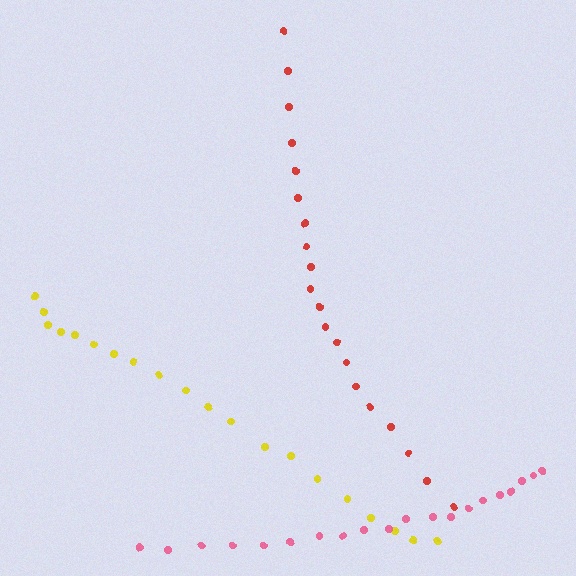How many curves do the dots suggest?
There are 3 distinct paths.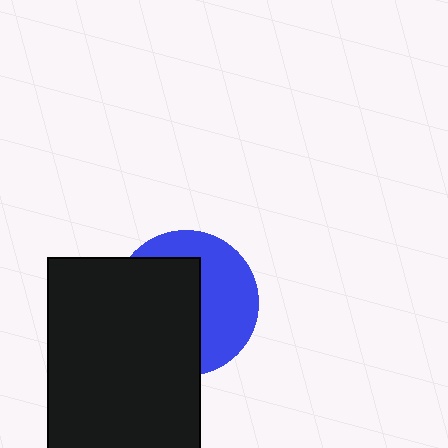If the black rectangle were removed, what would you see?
You would see the complete blue circle.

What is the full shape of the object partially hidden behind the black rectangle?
The partially hidden object is a blue circle.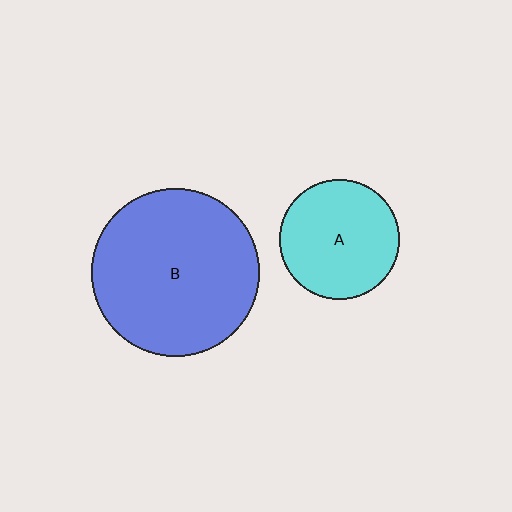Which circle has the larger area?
Circle B (blue).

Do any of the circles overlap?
No, none of the circles overlap.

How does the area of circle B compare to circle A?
Approximately 2.0 times.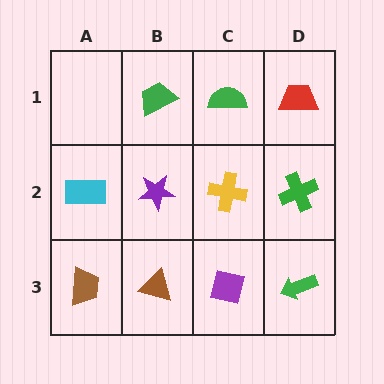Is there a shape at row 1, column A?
No, that cell is empty.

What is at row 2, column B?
A purple star.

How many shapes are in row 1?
3 shapes.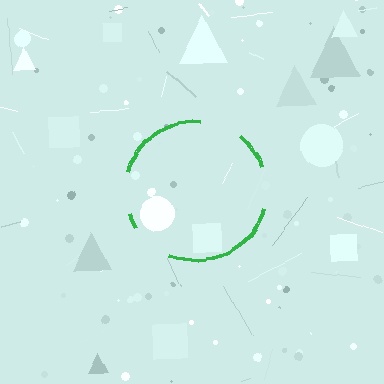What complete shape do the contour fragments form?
The contour fragments form a circle.